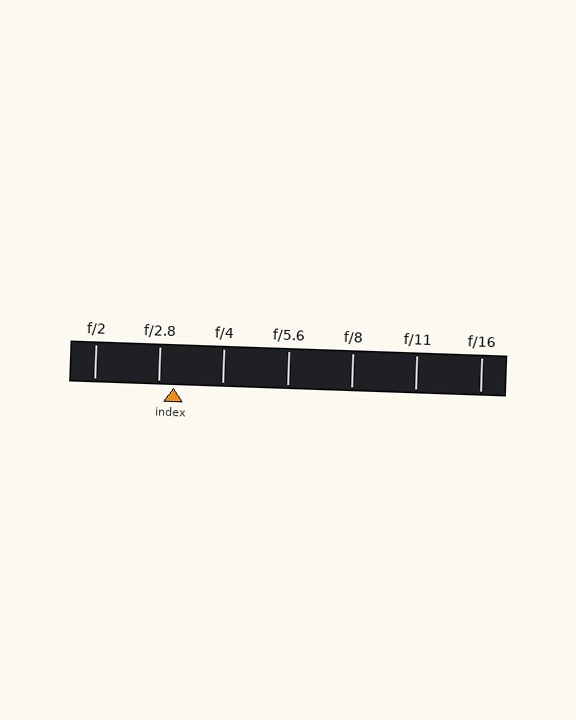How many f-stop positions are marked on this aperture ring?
There are 7 f-stop positions marked.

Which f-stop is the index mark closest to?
The index mark is closest to f/2.8.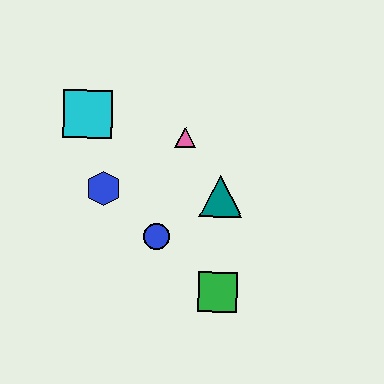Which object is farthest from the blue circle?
The cyan square is farthest from the blue circle.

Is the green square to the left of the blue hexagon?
No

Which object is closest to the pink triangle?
The teal triangle is closest to the pink triangle.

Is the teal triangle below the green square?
No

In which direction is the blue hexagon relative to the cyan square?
The blue hexagon is below the cyan square.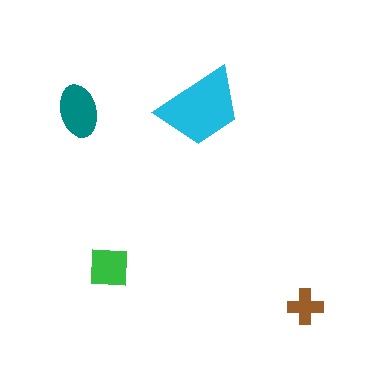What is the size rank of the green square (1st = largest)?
3rd.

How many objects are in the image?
There are 4 objects in the image.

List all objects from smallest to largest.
The brown cross, the green square, the teal ellipse, the cyan trapezoid.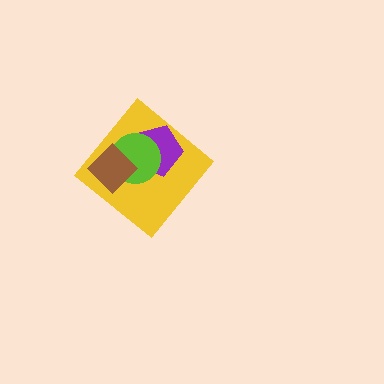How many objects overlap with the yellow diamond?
3 objects overlap with the yellow diamond.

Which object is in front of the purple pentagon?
The lime circle is in front of the purple pentagon.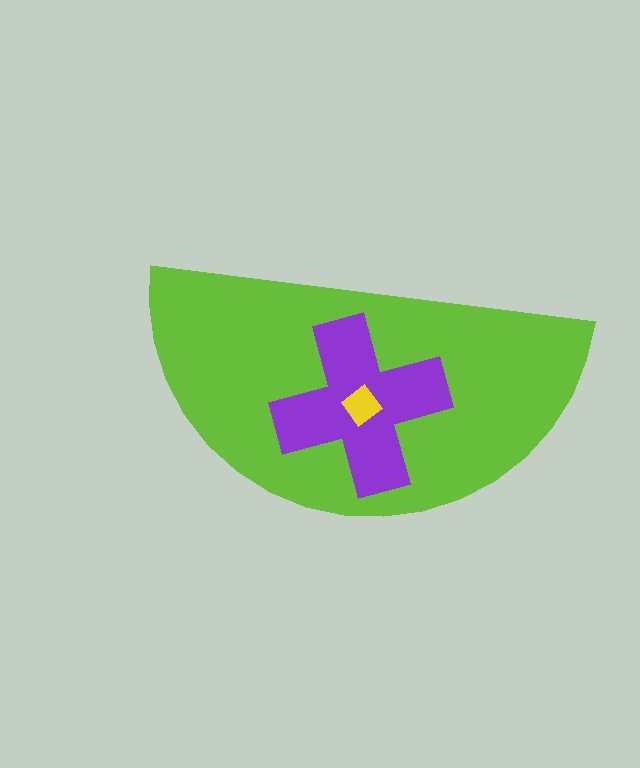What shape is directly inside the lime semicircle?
The purple cross.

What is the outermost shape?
The lime semicircle.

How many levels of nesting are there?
3.